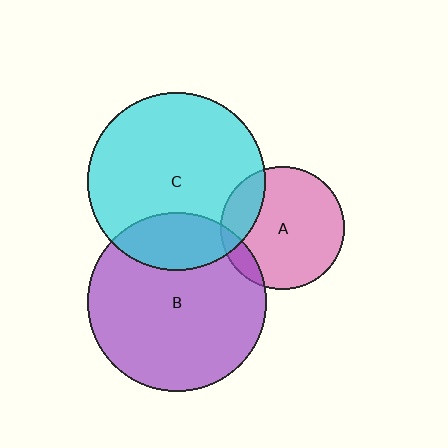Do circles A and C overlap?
Yes.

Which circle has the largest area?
Circle B (purple).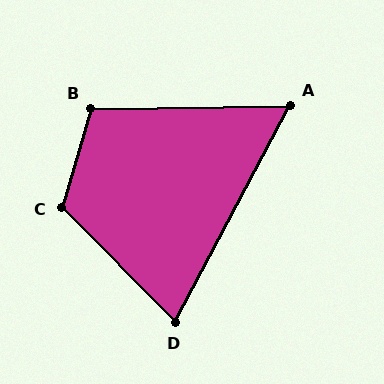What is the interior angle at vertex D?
Approximately 73 degrees (acute).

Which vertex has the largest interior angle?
C, at approximately 119 degrees.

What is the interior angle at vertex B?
Approximately 107 degrees (obtuse).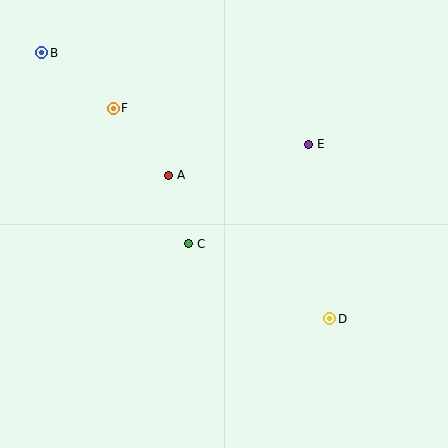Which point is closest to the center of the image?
Point C at (189, 244) is closest to the center.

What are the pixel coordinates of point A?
Point A is at (169, 175).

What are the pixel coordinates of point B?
Point B is at (42, 53).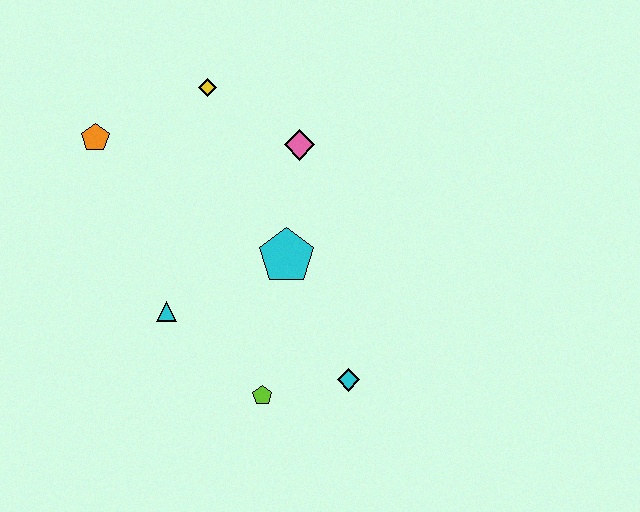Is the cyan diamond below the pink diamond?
Yes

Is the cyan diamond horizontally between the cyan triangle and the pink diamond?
No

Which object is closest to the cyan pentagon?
The pink diamond is closest to the cyan pentagon.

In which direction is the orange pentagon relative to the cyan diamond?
The orange pentagon is to the left of the cyan diamond.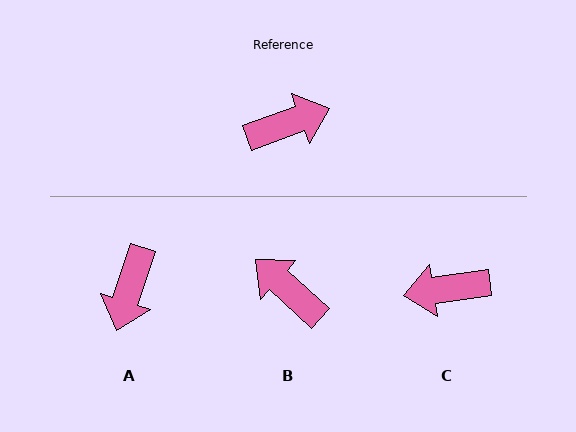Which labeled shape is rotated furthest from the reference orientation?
C, about 168 degrees away.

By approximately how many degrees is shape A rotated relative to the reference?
Approximately 128 degrees clockwise.